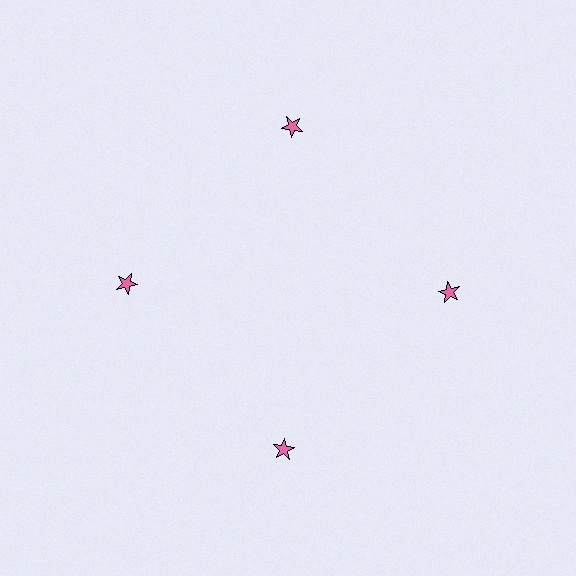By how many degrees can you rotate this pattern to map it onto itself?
The pattern maps onto itself every 90 degrees of rotation.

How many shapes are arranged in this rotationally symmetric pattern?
There are 4 shapes, arranged in 4 groups of 1.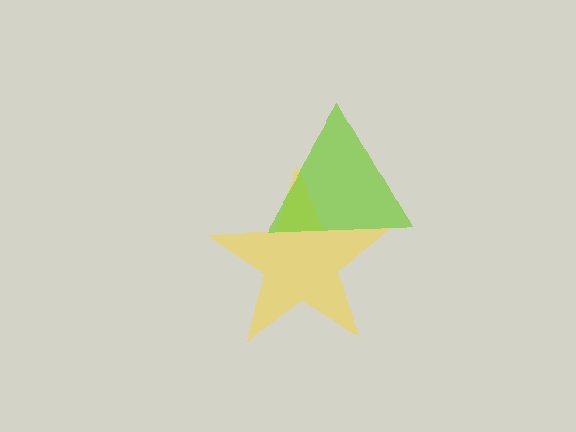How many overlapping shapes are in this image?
There are 2 overlapping shapes in the image.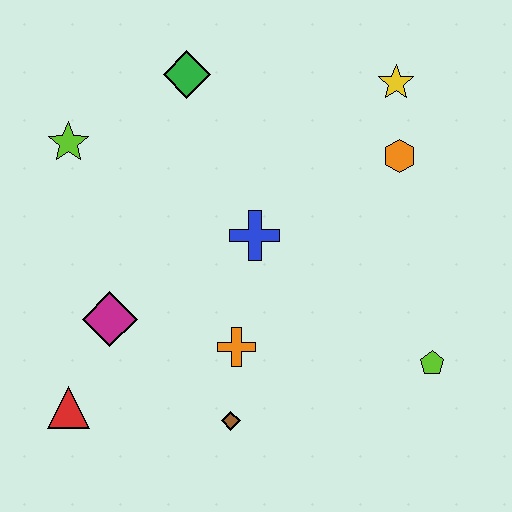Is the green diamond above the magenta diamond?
Yes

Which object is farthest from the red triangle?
The yellow star is farthest from the red triangle.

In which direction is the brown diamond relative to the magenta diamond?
The brown diamond is to the right of the magenta diamond.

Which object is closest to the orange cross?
The brown diamond is closest to the orange cross.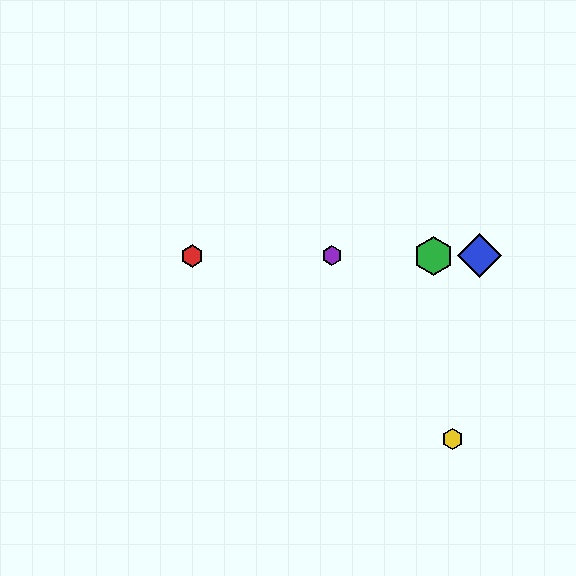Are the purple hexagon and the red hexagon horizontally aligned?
Yes, both are at y≈256.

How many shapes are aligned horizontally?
4 shapes (the red hexagon, the blue diamond, the green hexagon, the purple hexagon) are aligned horizontally.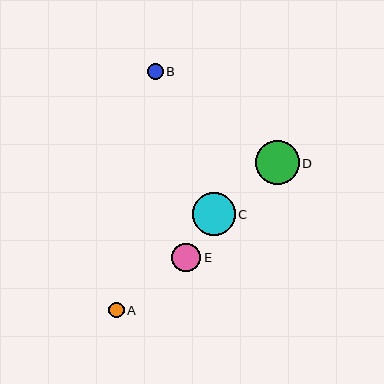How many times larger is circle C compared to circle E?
Circle C is approximately 1.5 times the size of circle E.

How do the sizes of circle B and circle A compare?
Circle B and circle A are approximately the same size.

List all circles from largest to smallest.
From largest to smallest: D, C, E, B, A.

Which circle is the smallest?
Circle A is the smallest with a size of approximately 15 pixels.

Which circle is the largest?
Circle D is the largest with a size of approximately 44 pixels.